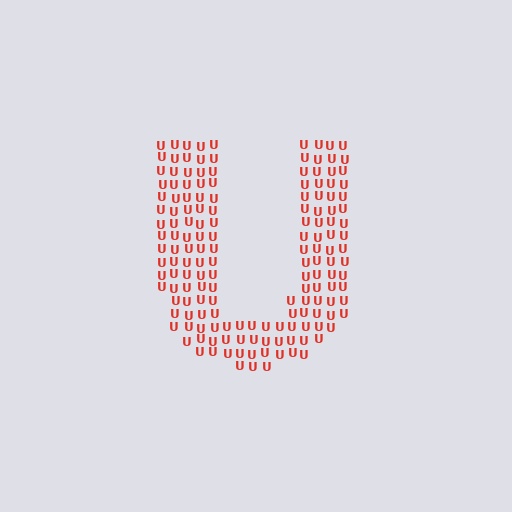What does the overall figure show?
The overall figure shows the letter U.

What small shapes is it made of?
It is made of small letter U's.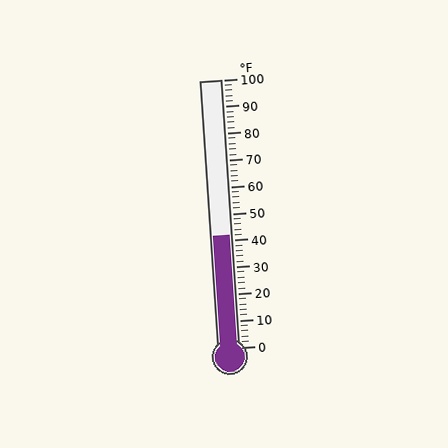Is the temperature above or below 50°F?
The temperature is below 50°F.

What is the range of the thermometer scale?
The thermometer scale ranges from 0°F to 100°F.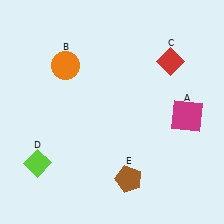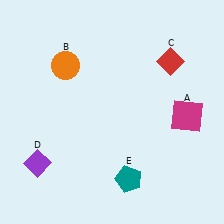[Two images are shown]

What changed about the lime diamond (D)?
In Image 1, D is lime. In Image 2, it changed to purple.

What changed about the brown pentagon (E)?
In Image 1, E is brown. In Image 2, it changed to teal.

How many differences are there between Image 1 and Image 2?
There are 2 differences between the two images.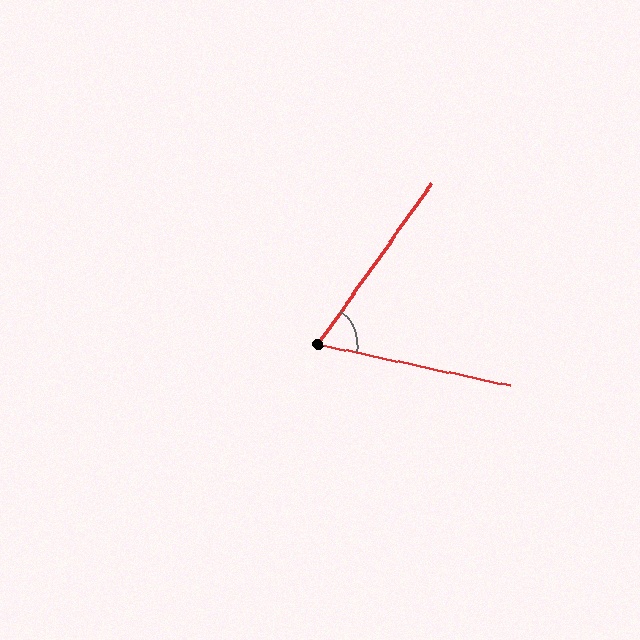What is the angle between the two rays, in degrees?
Approximately 67 degrees.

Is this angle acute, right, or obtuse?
It is acute.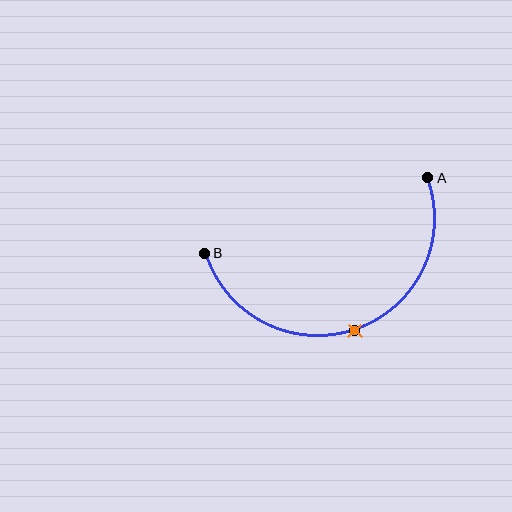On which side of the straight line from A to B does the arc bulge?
The arc bulges below the straight line connecting A and B.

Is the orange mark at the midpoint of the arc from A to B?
Yes. The orange mark lies on the arc at equal arc-length from both A and B — it is the arc midpoint.